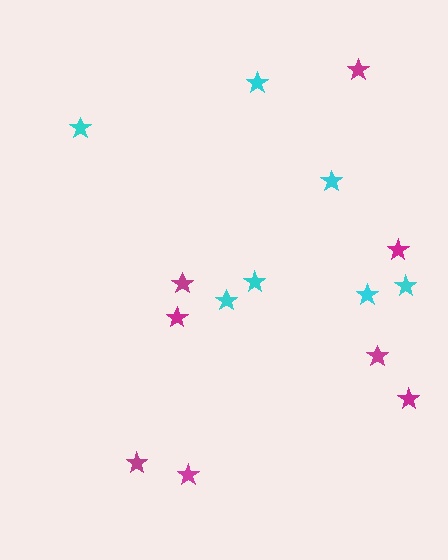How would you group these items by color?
There are 2 groups: one group of magenta stars (8) and one group of cyan stars (7).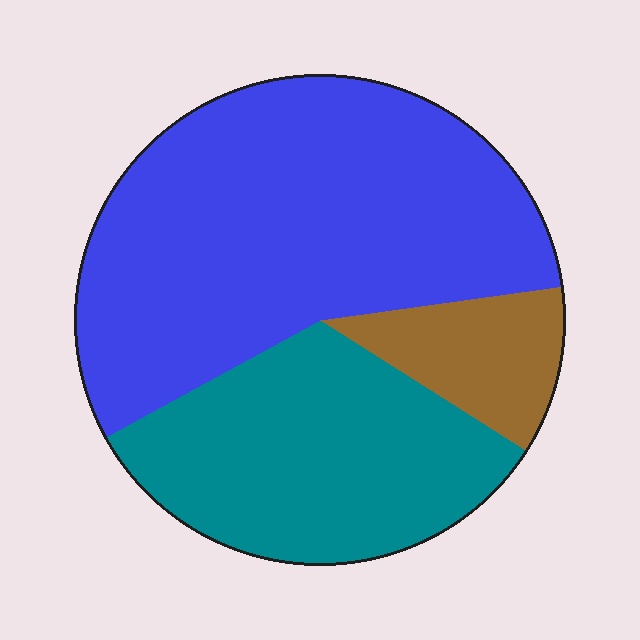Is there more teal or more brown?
Teal.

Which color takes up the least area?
Brown, at roughly 10%.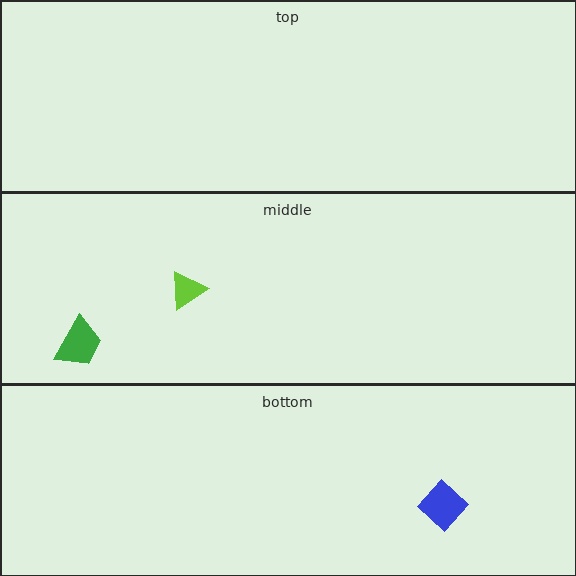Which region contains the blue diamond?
The bottom region.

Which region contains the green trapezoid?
The middle region.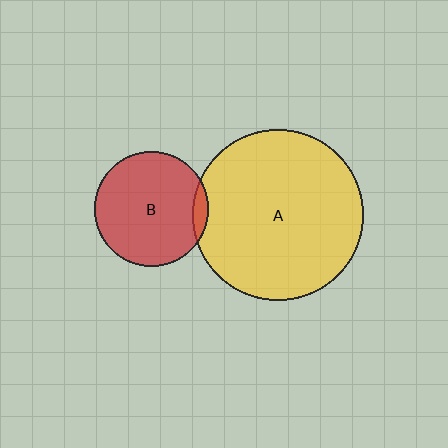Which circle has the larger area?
Circle A (yellow).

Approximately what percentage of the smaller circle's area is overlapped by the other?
Approximately 5%.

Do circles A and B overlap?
Yes.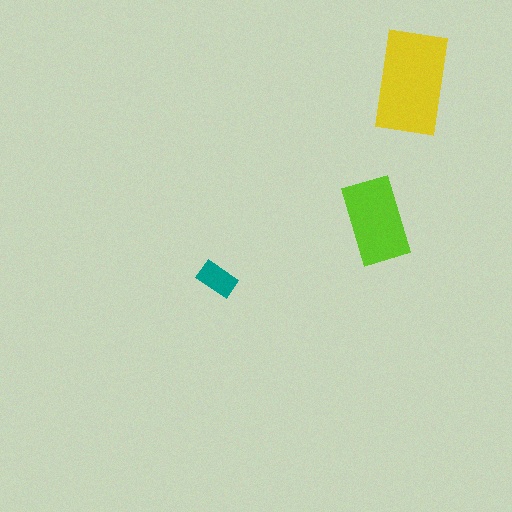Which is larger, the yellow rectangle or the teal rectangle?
The yellow one.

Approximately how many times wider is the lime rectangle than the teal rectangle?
About 2 times wider.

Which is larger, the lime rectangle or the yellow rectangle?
The yellow one.